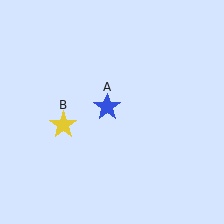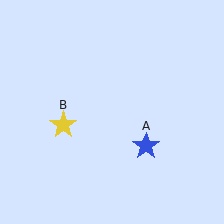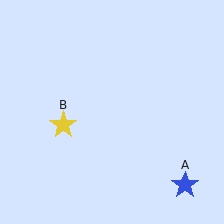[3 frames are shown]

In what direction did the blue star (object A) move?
The blue star (object A) moved down and to the right.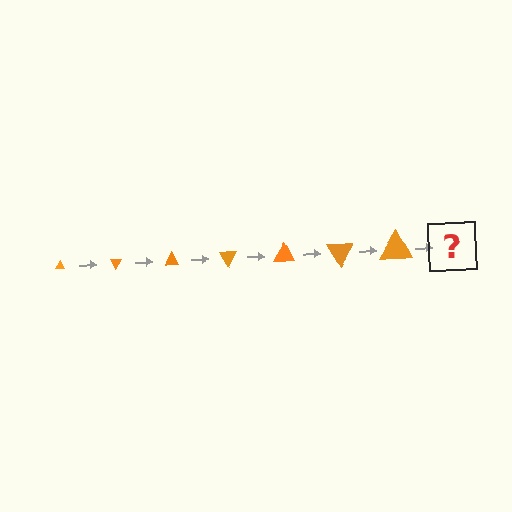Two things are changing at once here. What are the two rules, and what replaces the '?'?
The two rules are that the triangle grows larger each step and it rotates 60 degrees each step. The '?' should be a triangle, larger than the previous one and rotated 420 degrees from the start.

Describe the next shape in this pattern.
It should be a triangle, larger than the previous one and rotated 420 degrees from the start.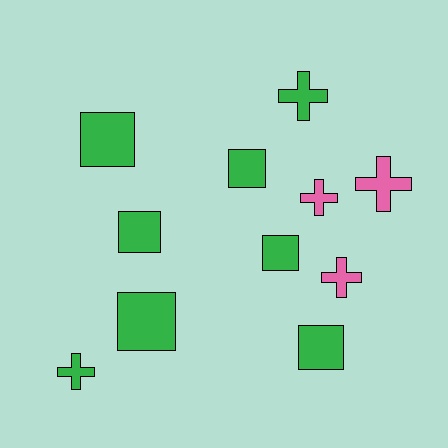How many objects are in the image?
There are 11 objects.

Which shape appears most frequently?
Square, with 6 objects.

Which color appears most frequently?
Green, with 8 objects.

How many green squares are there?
There are 6 green squares.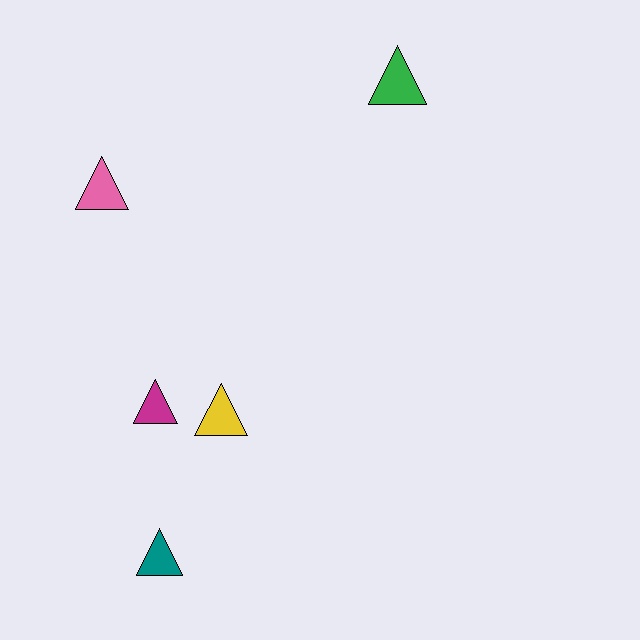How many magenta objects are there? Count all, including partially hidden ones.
There is 1 magenta object.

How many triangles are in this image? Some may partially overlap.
There are 5 triangles.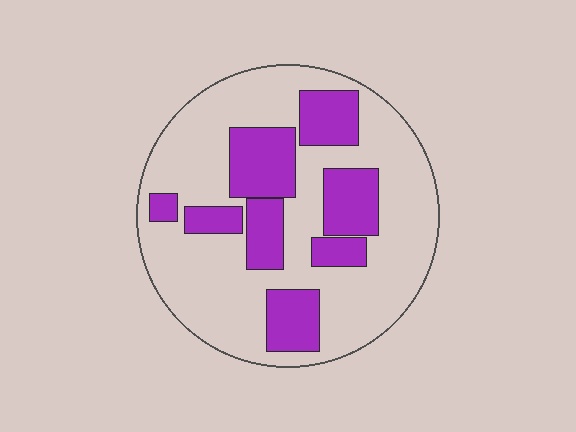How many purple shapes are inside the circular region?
8.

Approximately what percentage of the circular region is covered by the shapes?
Approximately 30%.